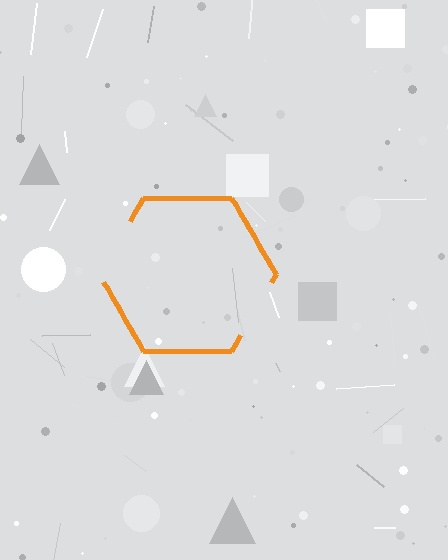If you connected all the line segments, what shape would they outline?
They would outline a hexagon.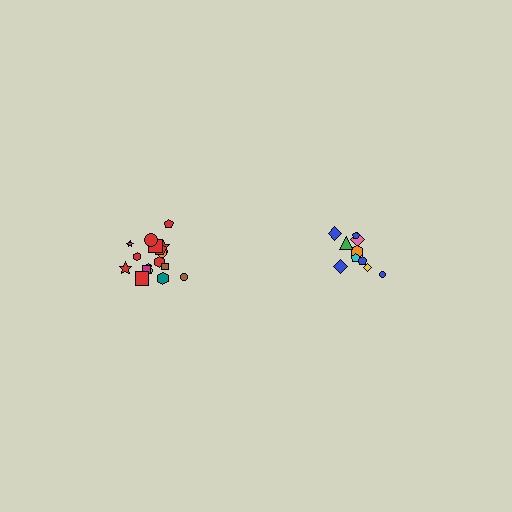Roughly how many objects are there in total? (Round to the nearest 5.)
Roughly 30 objects in total.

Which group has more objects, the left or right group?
The left group.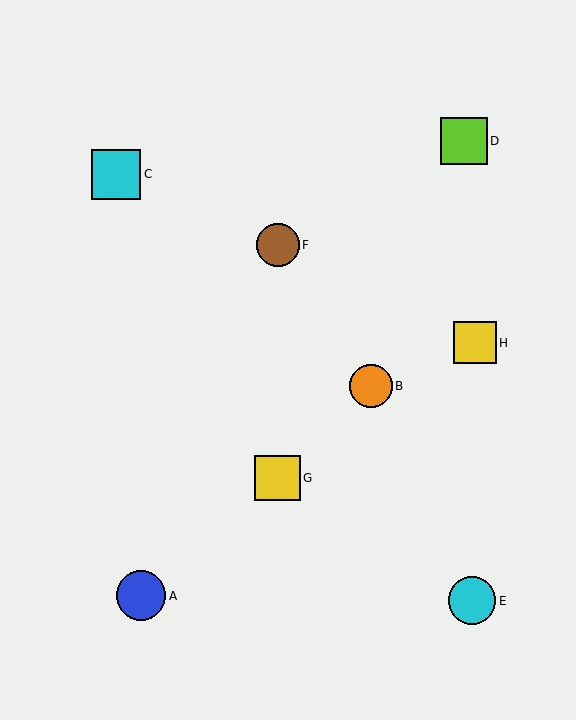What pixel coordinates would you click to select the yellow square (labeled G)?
Click at (277, 478) to select the yellow square G.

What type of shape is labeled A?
Shape A is a blue circle.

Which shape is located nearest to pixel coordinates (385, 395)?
The orange circle (labeled B) at (371, 386) is nearest to that location.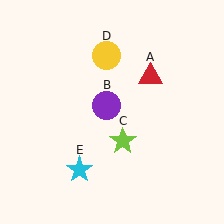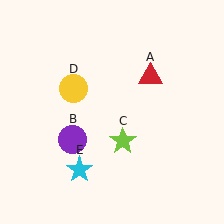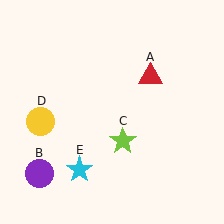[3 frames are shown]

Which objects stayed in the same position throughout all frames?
Red triangle (object A) and lime star (object C) and cyan star (object E) remained stationary.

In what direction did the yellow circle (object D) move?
The yellow circle (object D) moved down and to the left.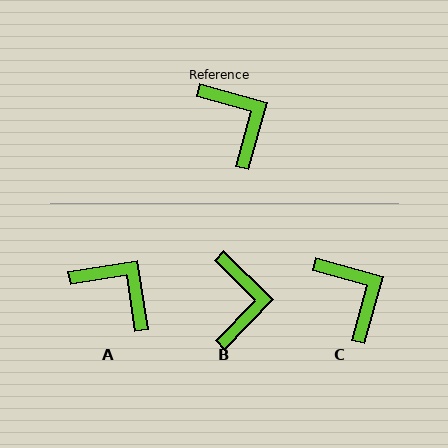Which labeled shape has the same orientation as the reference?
C.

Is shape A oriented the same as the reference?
No, it is off by about 25 degrees.